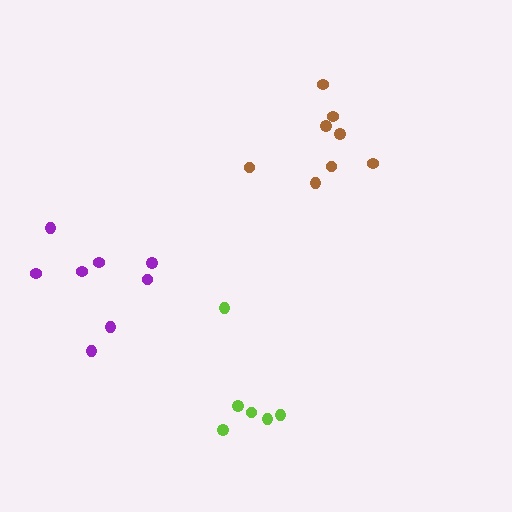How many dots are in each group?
Group 1: 6 dots, Group 2: 8 dots, Group 3: 8 dots (22 total).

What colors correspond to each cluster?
The clusters are colored: lime, brown, purple.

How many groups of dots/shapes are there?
There are 3 groups.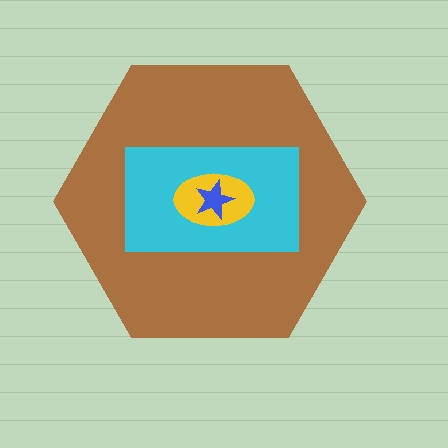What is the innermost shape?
The blue star.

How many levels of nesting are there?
4.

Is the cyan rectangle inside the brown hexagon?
Yes.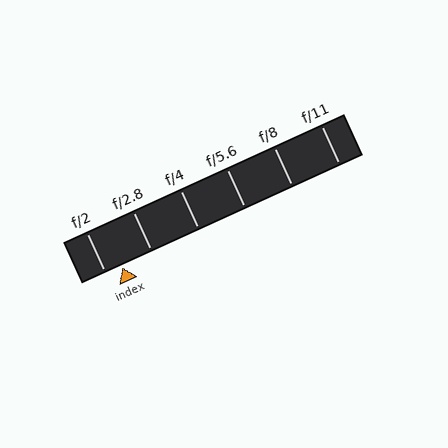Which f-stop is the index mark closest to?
The index mark is closest to f/2.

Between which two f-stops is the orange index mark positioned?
The index mark is between f/2 and f/2.8.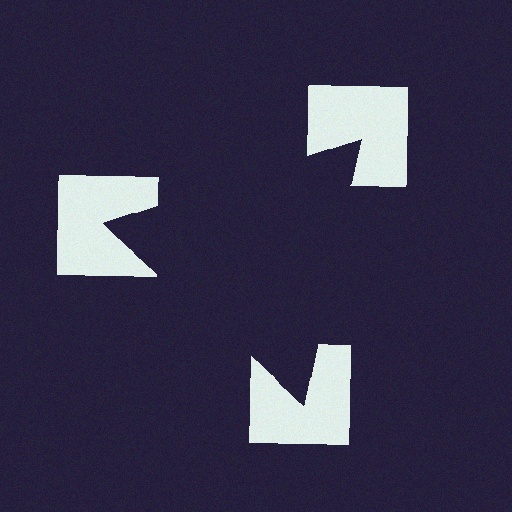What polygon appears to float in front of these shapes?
An illusory triangle — its edges are inferred from the aligned wedge cuts in the notched squares, not physically drawn.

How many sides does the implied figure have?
3 sides.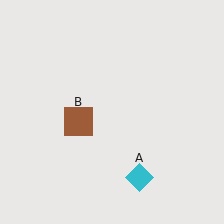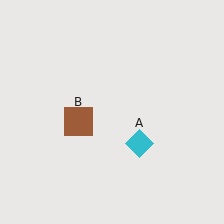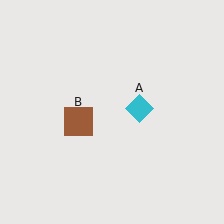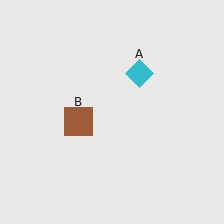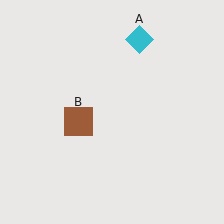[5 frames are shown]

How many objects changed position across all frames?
1 object changed position: cyan diamond (object A).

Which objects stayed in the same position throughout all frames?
Brown square (object B) remained stationary.